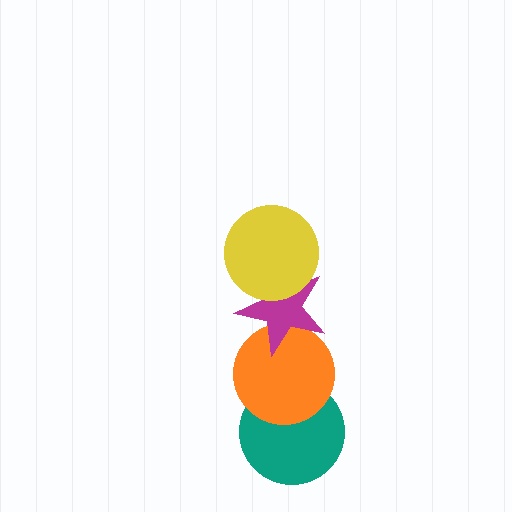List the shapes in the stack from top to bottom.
From top to bottom: the yellow circle, the magenta star, the orange circle, the teal circle.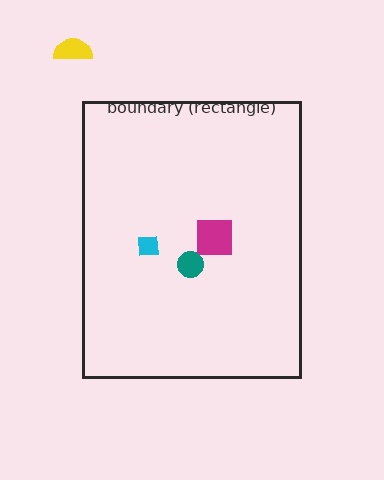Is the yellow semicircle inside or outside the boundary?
Outside.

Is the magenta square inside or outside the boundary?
Inside.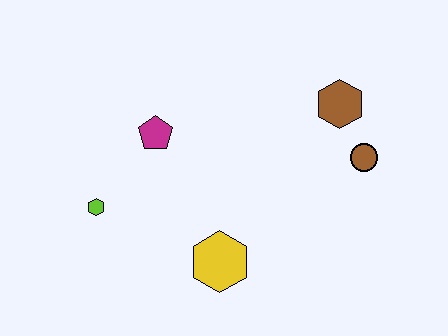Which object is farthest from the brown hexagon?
The lime hexagon is farthest from the brown hexagon.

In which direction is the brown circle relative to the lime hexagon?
The brown circle is to the right of the lime hexagon.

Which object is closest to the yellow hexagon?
The lime hexagon is closest to the yellow hexagon.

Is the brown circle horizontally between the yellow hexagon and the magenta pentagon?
No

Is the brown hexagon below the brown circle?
No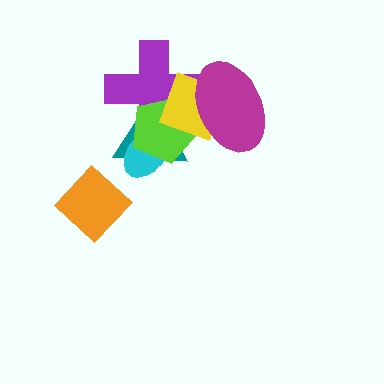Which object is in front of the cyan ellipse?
The lime pentagon is in front of the cyan ellipse.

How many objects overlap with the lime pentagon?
5 objects overlap with the lime pentagon.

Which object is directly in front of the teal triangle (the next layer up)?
The purple cross is directly in front of the teal triangle.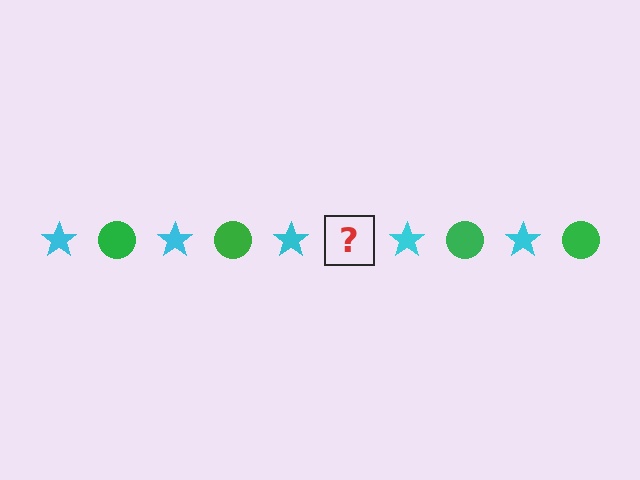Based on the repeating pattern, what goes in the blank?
The blank should be a green circle.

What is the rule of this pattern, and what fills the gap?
The rule is that the pattern alternates between cyan star and green circle. The gap should be filled with a green circle.